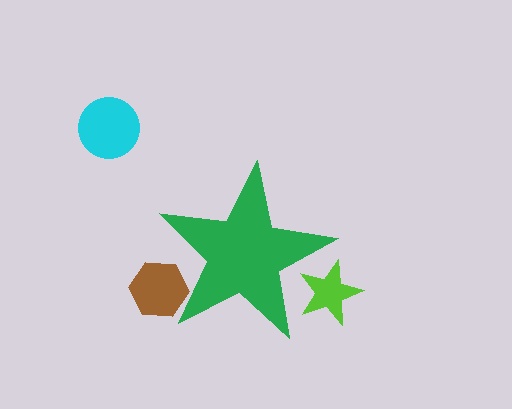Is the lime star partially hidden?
Yes, the lime star is partially hidden behind the green star.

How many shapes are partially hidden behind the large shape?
2 shapes are partially hidden.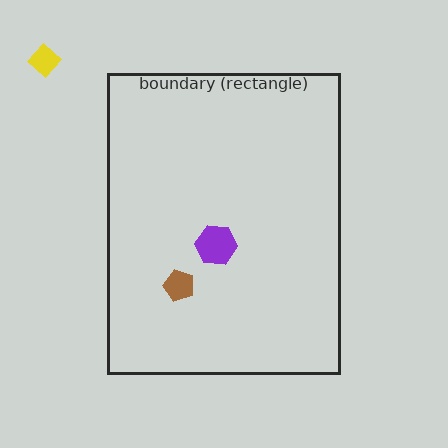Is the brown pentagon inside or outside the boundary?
Inside.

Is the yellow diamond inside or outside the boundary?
Outside.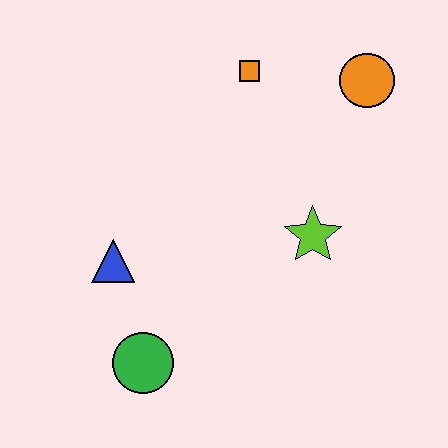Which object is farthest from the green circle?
The orange circle is farthest from the green circle.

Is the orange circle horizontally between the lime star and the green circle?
No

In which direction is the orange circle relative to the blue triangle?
The orange circle is to the right of the blue triangle.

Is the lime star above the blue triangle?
Yes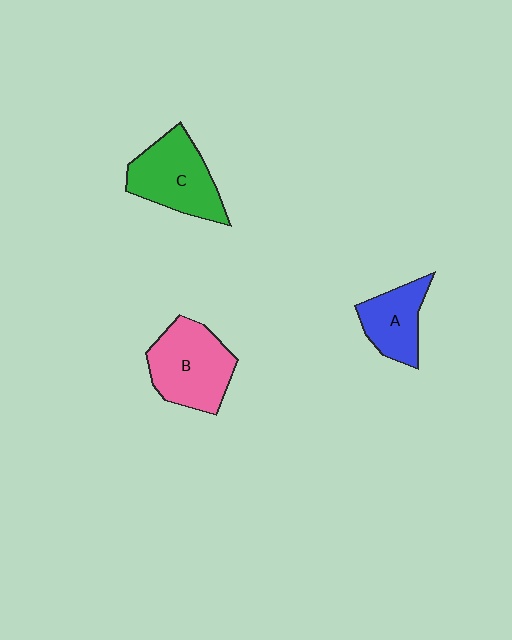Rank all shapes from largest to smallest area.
From largest to smallest: B (pink), C (green), A (blue).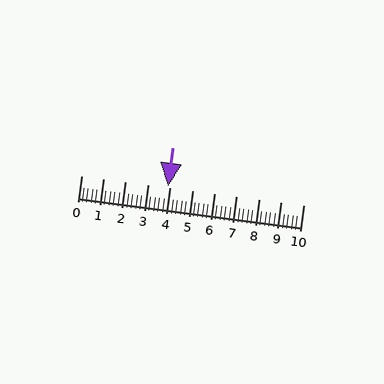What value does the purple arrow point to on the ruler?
The purple arrow points to approximately 3.9.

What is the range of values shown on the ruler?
The ruler shows values from 0 to 10.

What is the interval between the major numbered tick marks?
The major tick marks are spaced 1 units apart.